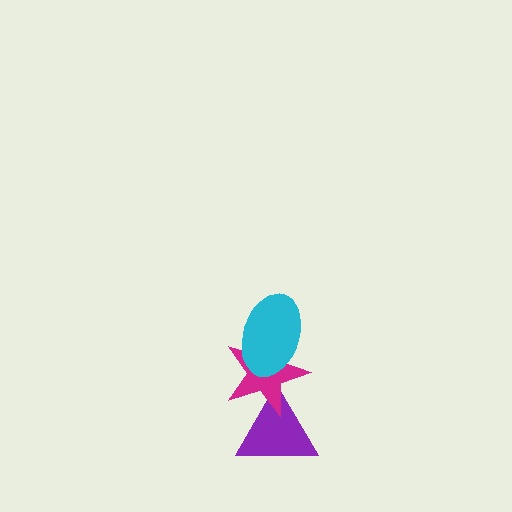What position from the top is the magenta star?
The magenta star is 2nd from the top.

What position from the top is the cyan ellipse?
The cyan ellipse is 1st from the top.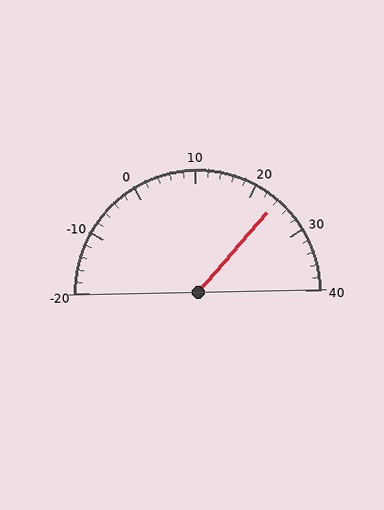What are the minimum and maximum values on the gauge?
The gauge ranges from -20 to 40.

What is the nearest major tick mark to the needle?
The nearest major tick mark is 20.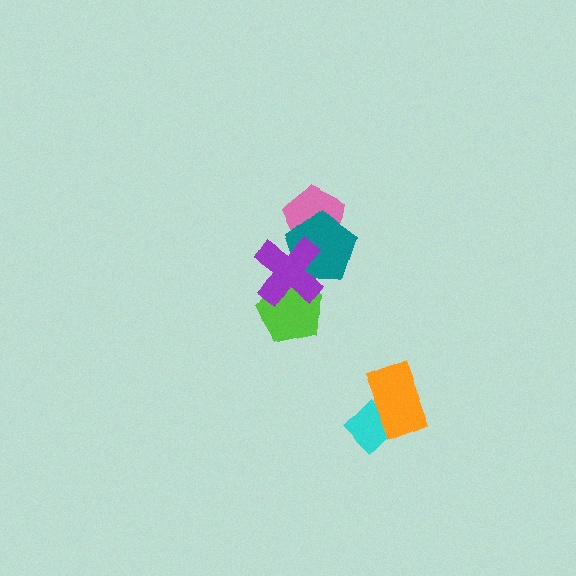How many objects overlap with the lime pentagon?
1 object overlaps with the lime pentagon.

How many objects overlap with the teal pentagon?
2 objects overlap with the teal pentagon.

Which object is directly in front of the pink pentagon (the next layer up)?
The teal pentagon is directly in front of the pink pentagon.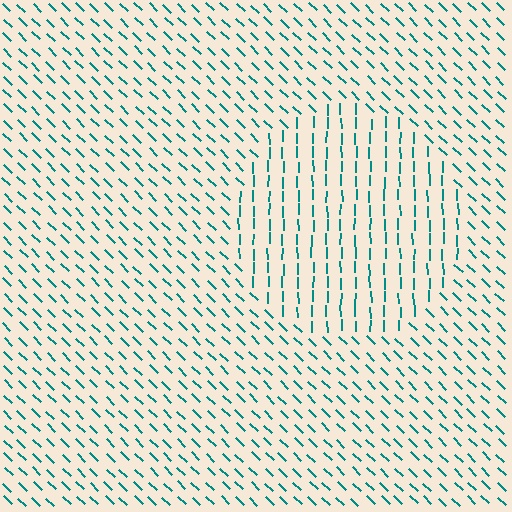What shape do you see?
I see a circle.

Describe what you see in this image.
The image is filled with small teal line segments. A circle region in the image has lines oriented differently from the surrounding lines, creating a visible texture boundary.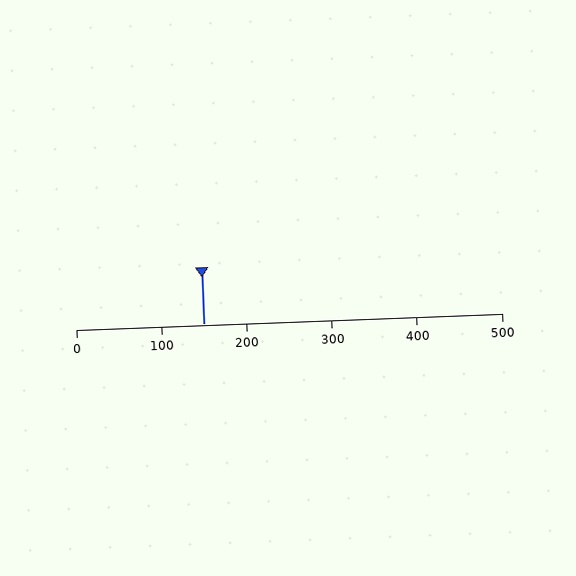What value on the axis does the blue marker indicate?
The marker indicates approximately 150.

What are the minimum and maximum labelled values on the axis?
The axis runs from 0 to 500.